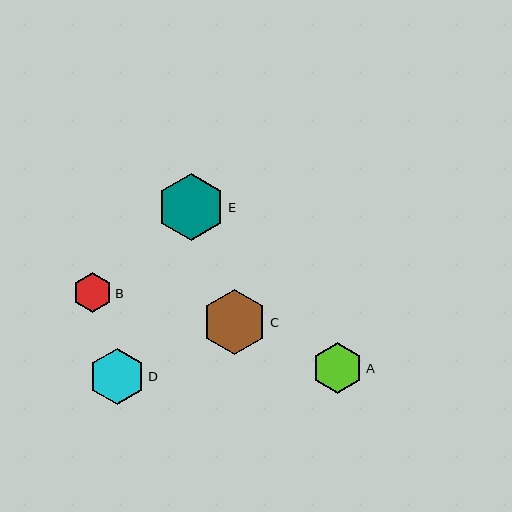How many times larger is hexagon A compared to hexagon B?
Hexagon A is approximately 1.3 times the size of hexagon B.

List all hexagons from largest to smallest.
From largest to smallest: E, C, D, A, B.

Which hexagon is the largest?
Hexagon E is the largest with a size of approximately 67 pixels.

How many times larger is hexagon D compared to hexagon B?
Hexagon D is approximately 1.4 times the size of hexagon B.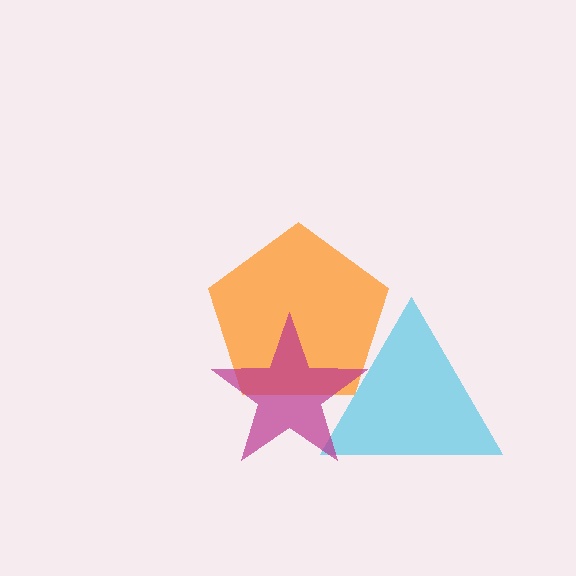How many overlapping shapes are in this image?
There are 3 overlapping shapes in the image.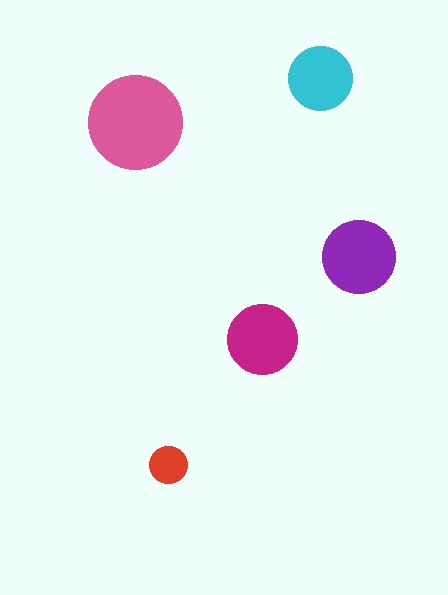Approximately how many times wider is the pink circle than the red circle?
About 2.5 times wider.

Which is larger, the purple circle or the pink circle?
The pink one.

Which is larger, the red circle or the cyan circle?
The cyan one.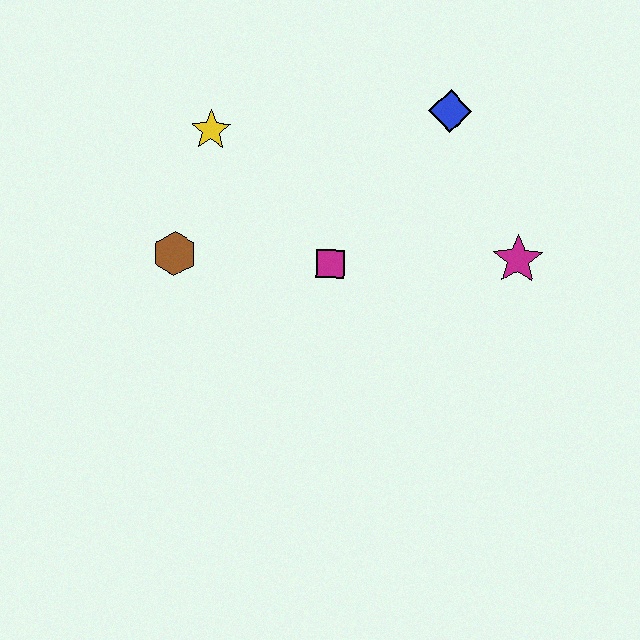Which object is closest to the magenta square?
The brown hexagon is closest to the magenta square.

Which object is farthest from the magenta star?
The brown hexagon is farthest from the magenta star.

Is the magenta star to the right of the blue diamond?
Yes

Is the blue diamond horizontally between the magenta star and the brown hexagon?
Yes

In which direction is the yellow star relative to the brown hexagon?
The yellow star is above the brown hexagon.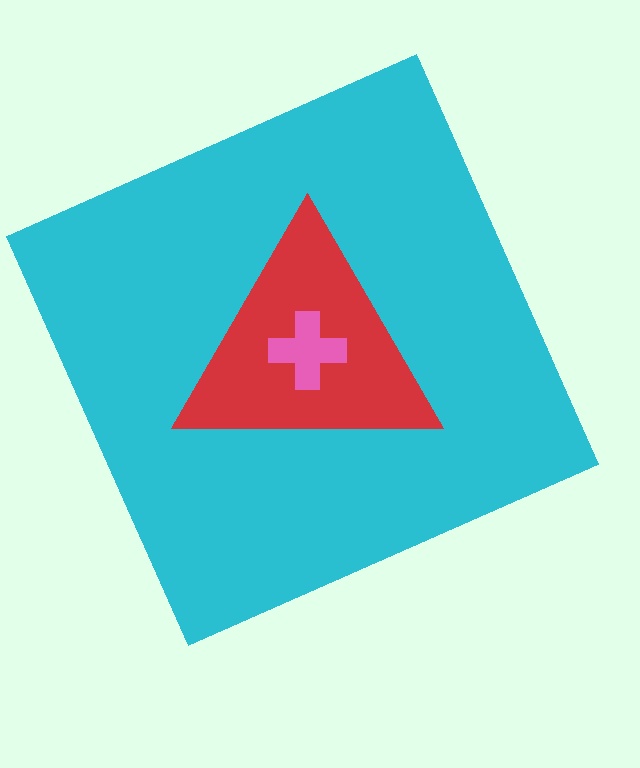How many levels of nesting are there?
3.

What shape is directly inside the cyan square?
The red triangle.